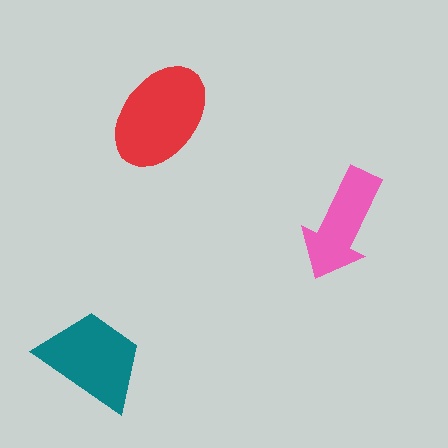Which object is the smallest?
The pink arrow.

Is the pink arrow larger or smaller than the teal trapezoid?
Smaller.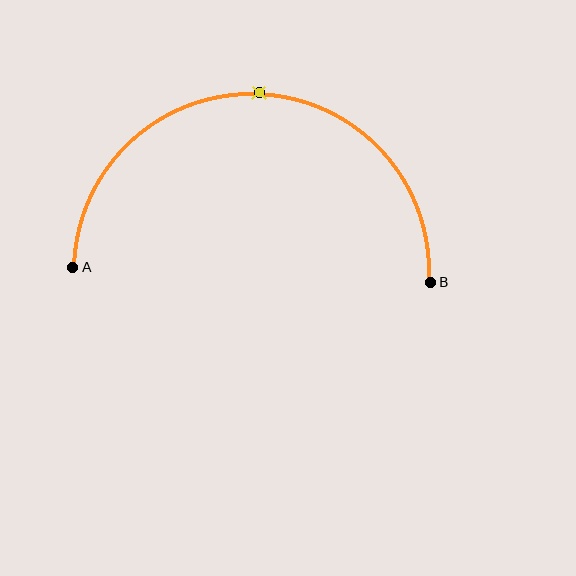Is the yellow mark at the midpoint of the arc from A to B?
Yes. The yellow mark lies on the arc at equal arc-length from both A and B — it is the arc midpoint.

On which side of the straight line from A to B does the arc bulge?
The arc bulges above the straight line connecting A and B.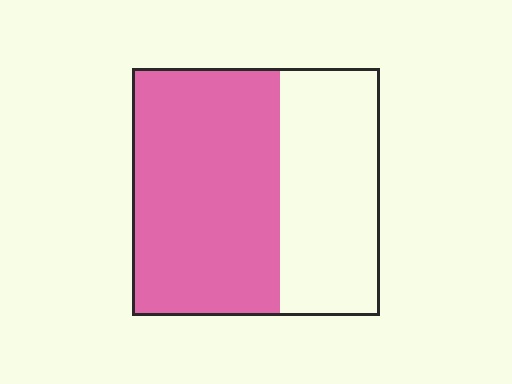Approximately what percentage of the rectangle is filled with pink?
Approximately 60%.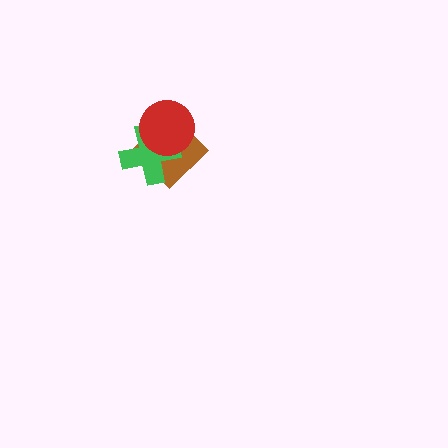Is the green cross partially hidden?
Yes, it is partially covered by another shape.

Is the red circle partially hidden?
No, no other shape covers it.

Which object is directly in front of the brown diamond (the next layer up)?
The green cross is directly in front of the brown diamond.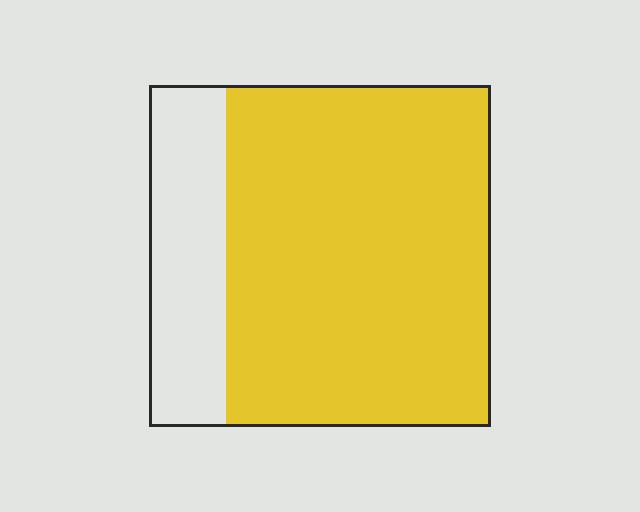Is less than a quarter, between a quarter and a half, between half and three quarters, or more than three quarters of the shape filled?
More than three quarters.